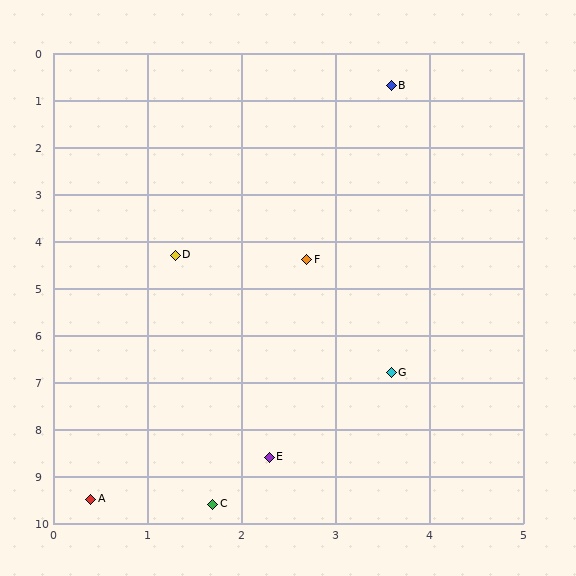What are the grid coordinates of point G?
Point G is at approximately (3.6, 6.8).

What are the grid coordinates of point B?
Point B is at approximately (3.6, 0.7).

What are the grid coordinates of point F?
Point F is at approximately (2.7, 4.4).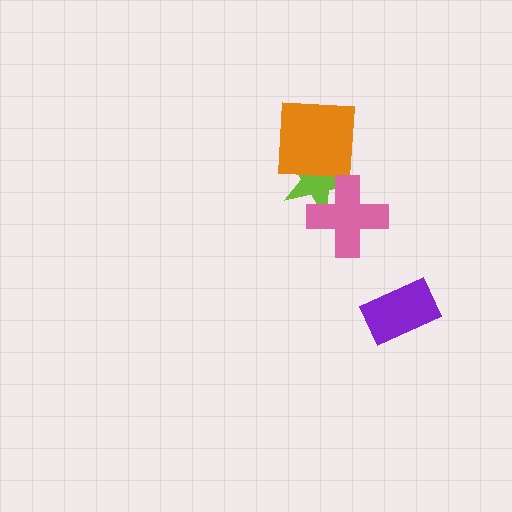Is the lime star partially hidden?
Yes, it is partially covered by another shape.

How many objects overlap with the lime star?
2 objects overlap with the lime star.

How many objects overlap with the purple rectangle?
0 objects overlap with the purple rectangle.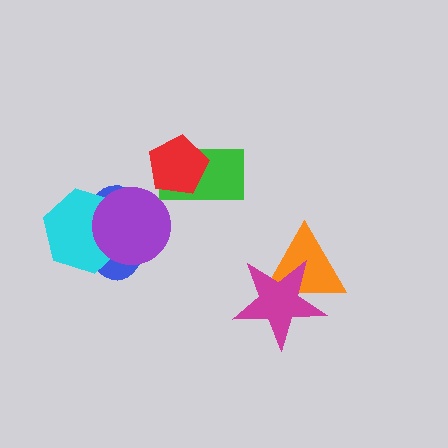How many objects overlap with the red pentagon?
1 object overlaps with the red pentagon.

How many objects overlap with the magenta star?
1 object overlaps with the magenta star.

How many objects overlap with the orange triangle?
1 object overlaps with the orange triangle.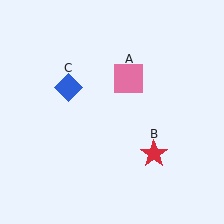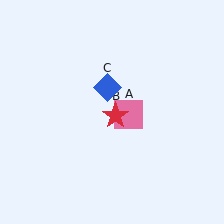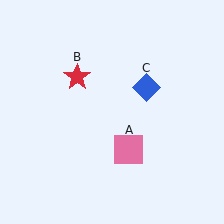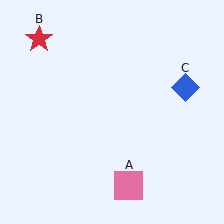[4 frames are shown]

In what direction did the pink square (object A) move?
The pink square (object A) moved down.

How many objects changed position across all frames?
3 objects changed position: pink square (object A), red star (object B), blue diamond (object C).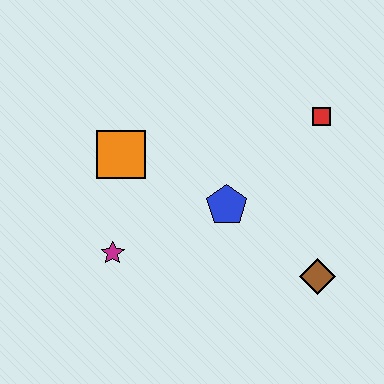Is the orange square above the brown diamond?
Yes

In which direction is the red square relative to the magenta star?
The red square is to the right of the magenta star.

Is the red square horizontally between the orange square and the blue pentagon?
No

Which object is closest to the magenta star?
The orange square is closest to the magenta star.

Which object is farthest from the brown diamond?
The orange square is farthest from the brown diamond.